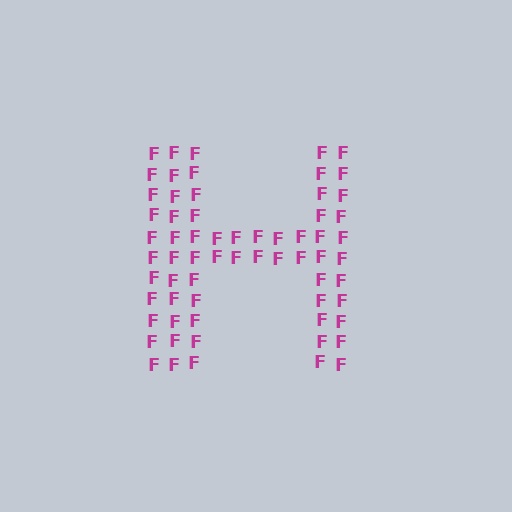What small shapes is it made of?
It is made of small letter F's.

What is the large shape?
The large shape is the letter H.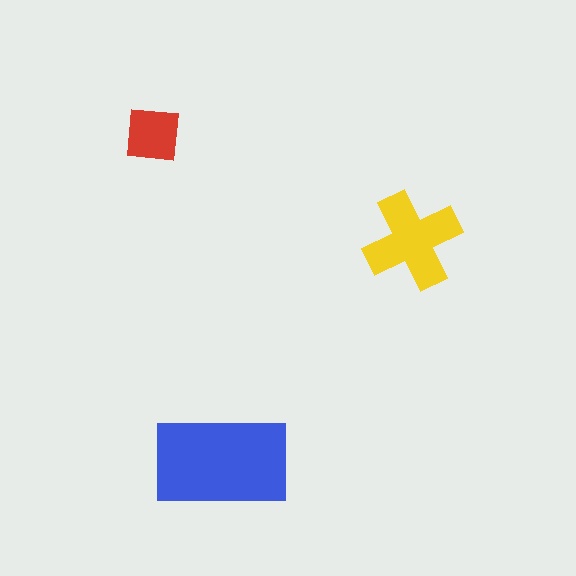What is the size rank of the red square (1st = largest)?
3rd.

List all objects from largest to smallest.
The blue rectangle, the yellow cross, the red square.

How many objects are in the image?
There are 3 objects in the image.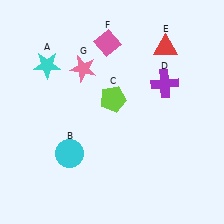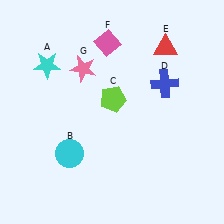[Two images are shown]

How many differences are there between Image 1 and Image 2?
There is 1 difference between the two images.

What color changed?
The cross (D) changed from purple in Image 1 to blue in Image 2.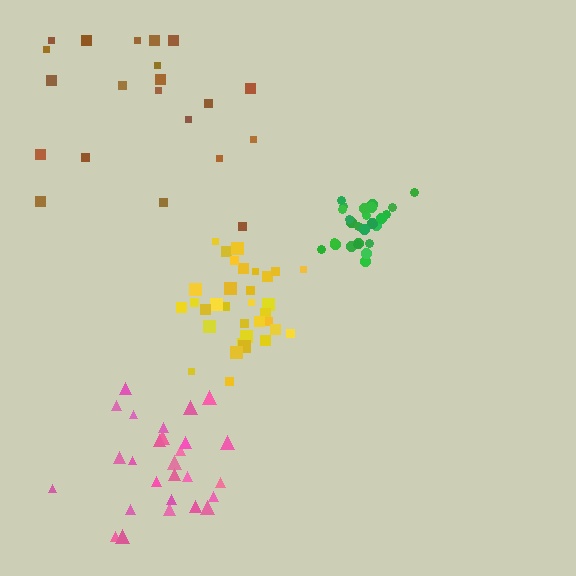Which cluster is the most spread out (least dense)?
Brown.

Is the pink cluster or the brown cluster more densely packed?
Pink.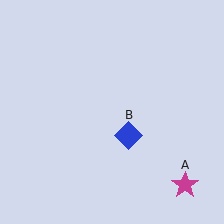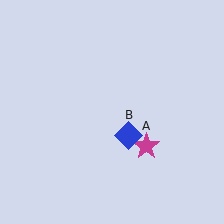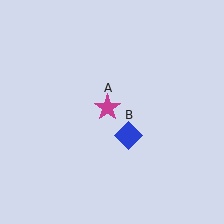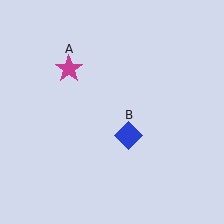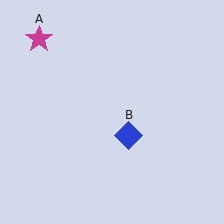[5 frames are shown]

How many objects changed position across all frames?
1 object changed position: magenta star (object A).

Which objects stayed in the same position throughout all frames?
Blue diamond (object B) remained stationary.